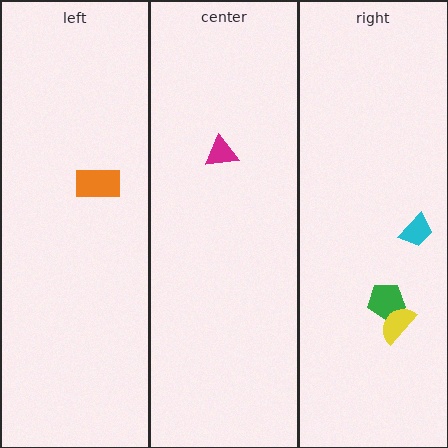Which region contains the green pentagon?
The right region.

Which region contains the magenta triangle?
The center region.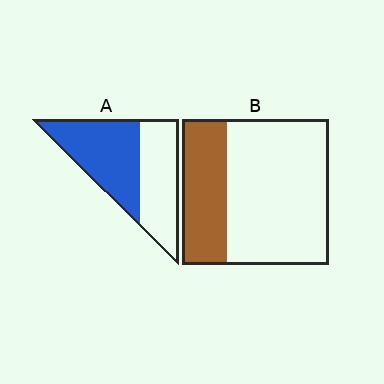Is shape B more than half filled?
No.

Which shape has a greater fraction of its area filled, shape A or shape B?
Shape A.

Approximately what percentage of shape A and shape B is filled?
A is approximately 55% and B is approximately 30%.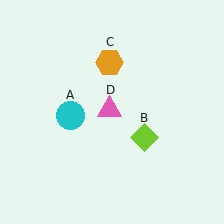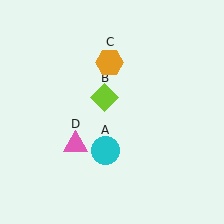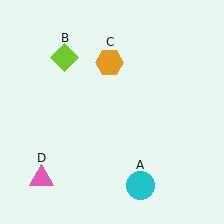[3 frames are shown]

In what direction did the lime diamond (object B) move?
The lime diamond (object B) moved up and to the left.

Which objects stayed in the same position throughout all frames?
Orange hexagon (object C) remained stationary.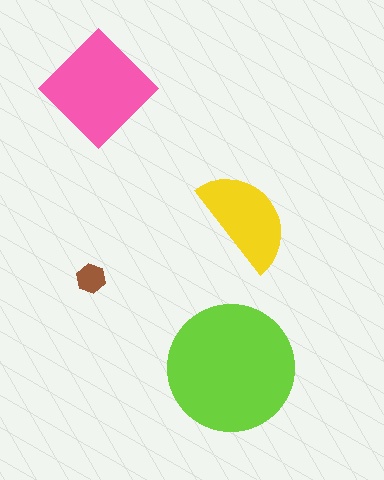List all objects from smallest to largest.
The brown hexagon, the yellow semicircle, the pink diamond, the lime circle.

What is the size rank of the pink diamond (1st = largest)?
2nd.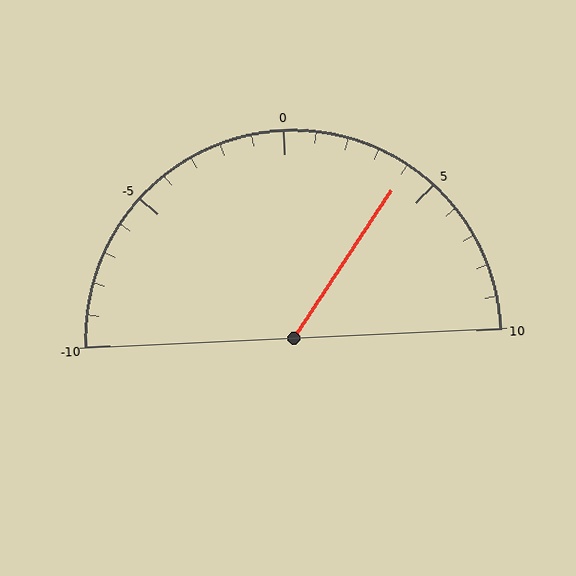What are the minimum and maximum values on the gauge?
The gauge ranges from -10 to 10.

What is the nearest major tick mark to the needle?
The nearest major tick mark is 5.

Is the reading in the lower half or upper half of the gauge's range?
The reading is in the upper half of the range (-10 to 10).